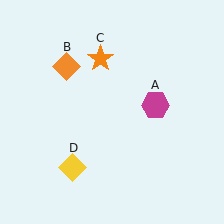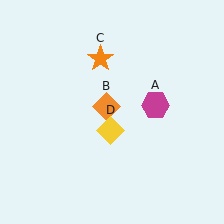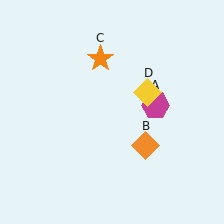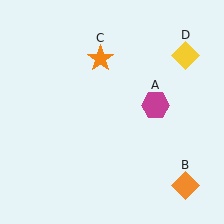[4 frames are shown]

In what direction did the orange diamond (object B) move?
The orange diamond (object B) moved down and to the right.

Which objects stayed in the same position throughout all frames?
Magenta hexagon (object A) and orange star (object C) remained stationary.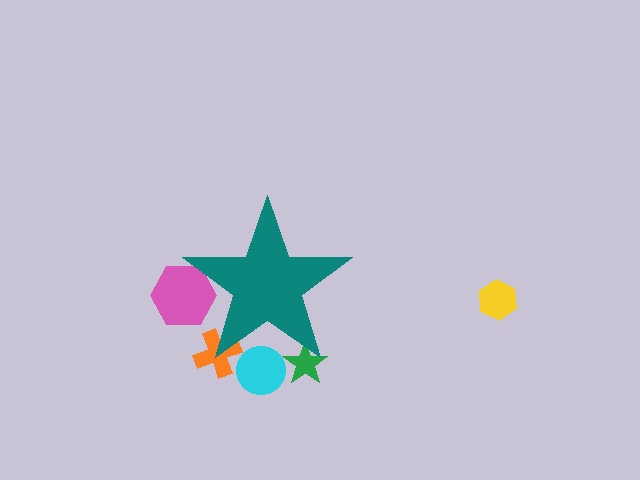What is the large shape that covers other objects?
A teal star.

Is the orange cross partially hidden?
Yes, the orange cross is partially hidden behind the teal star.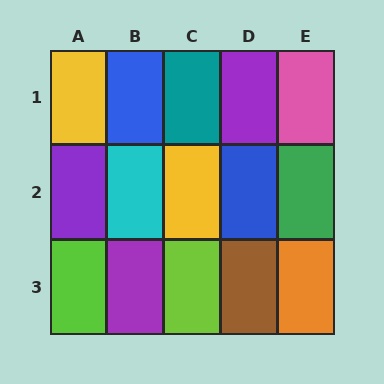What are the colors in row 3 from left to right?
Lime, purple, lime, brown, orange.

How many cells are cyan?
1 cell is cyan.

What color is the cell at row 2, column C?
Yellow.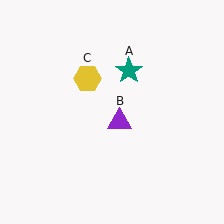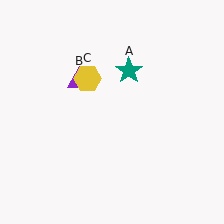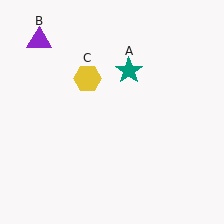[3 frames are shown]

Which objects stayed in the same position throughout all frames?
Teal star (object A) and yellow hexagon (object C) remained stationary.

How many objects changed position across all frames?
1 object changed position: purple triangle (object B).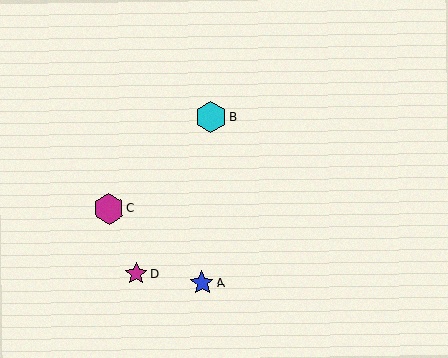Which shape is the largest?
The cyan hexagon (labeled B) is the largest.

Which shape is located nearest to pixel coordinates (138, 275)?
The magenta star (labeled D) at (136, 274) is nearest to that location.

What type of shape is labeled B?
Shape B is a cyan hexagon.